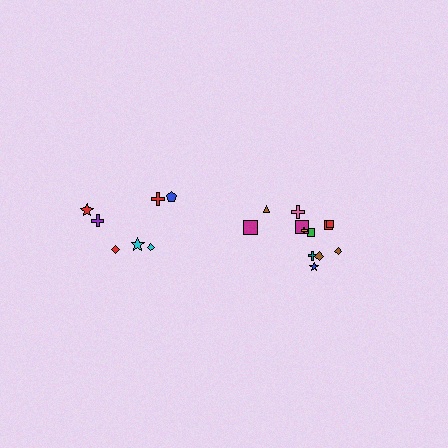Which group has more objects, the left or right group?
The right group.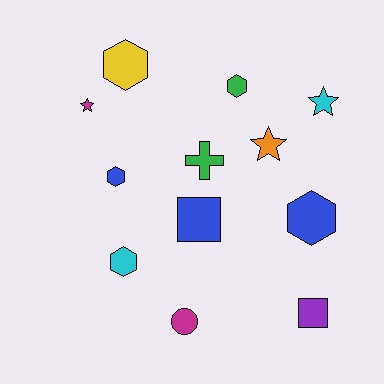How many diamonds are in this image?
There are no diamonds.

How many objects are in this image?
There are 12 objects.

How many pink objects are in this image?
There are no pink objects.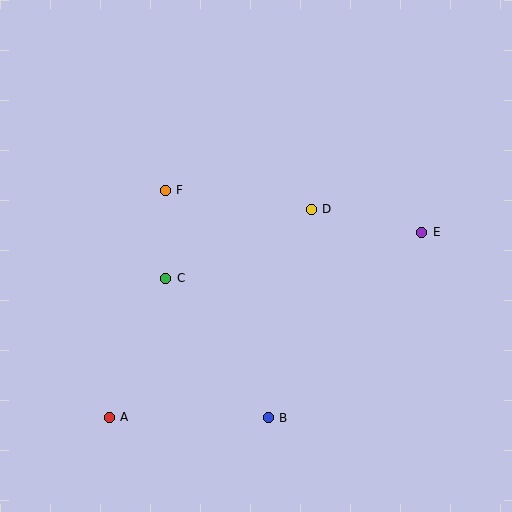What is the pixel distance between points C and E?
The distance between C and E is 260 pixels.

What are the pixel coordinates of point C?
Point C is at (166, 278).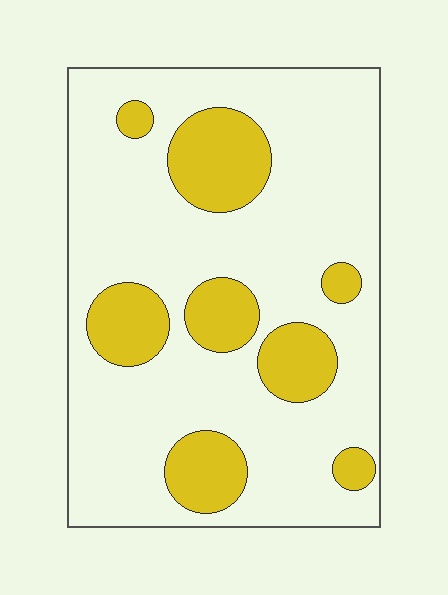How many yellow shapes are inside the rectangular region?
8.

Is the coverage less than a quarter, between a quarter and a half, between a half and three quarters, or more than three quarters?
Less than a quarter.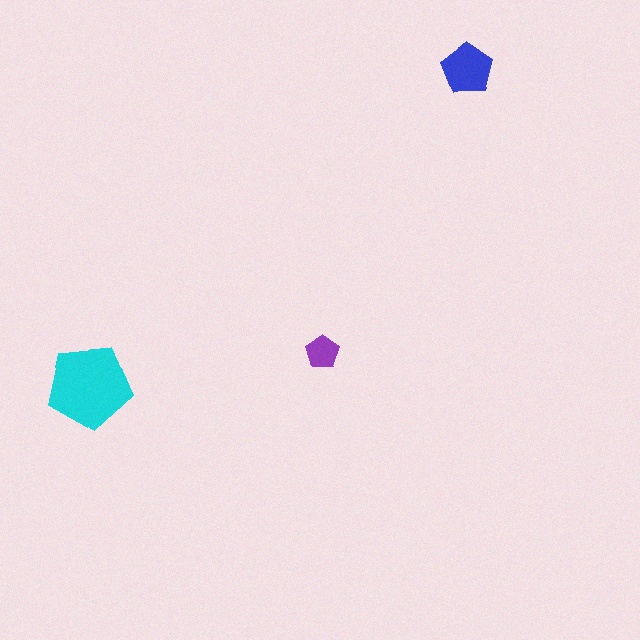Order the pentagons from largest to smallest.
the cyan one, the blue one, the purple one.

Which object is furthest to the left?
The cyan pentagon is leftmost.